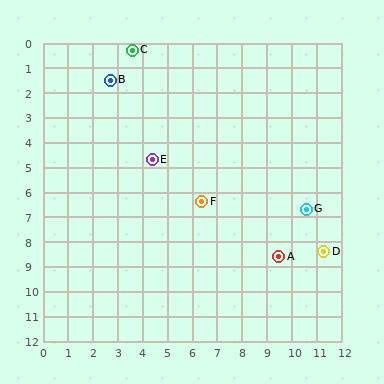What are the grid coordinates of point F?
Point F is at approximately (6.4, 6.4).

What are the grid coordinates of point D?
Point D is at approximately (11.3, 8.4).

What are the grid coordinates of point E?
Point E is at approximately (4.4, 4.7).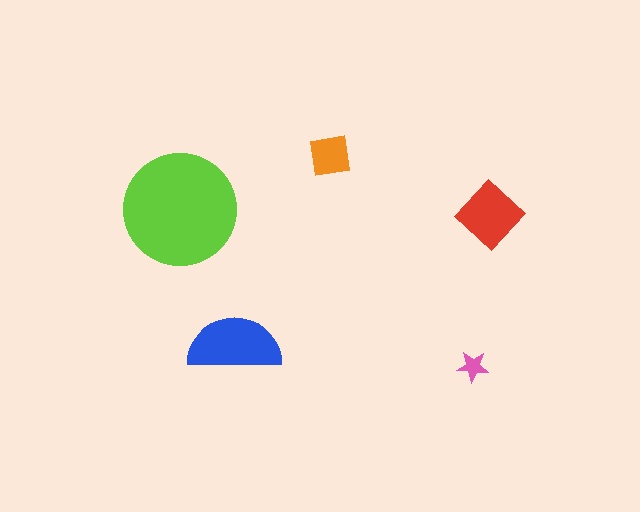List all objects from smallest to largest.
The pink star, the orange square, the red diamond, the blue semicircle, the lime circle.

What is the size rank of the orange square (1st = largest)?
4th.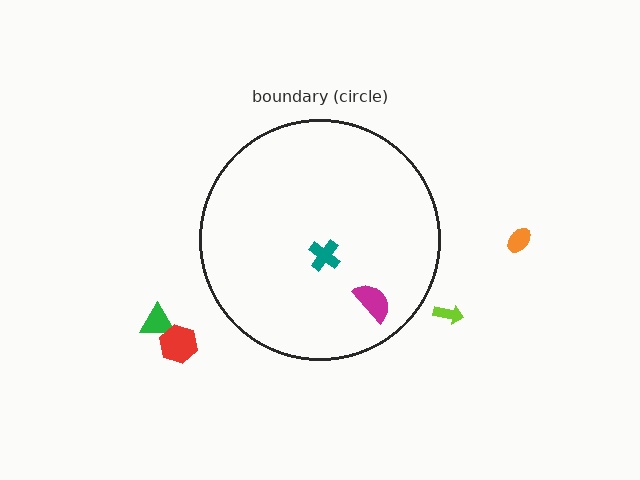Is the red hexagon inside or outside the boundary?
Outside.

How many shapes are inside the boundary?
2 inside, 4 outside.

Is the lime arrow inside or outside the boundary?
Outside.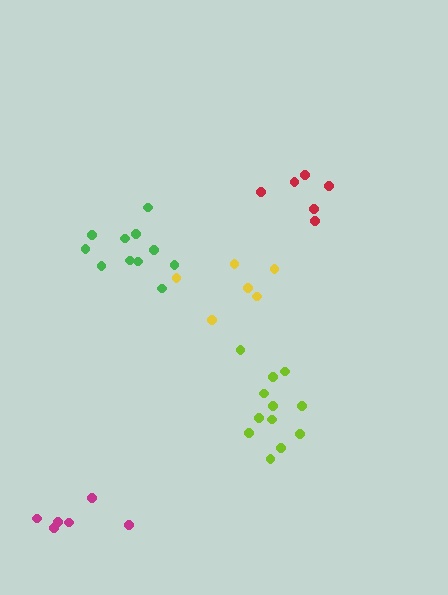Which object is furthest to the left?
The magenta cluster is leftmost.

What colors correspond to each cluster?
The clusters are colored: red, yellow, lime, magenta, green.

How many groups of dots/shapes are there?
There are 5 groups.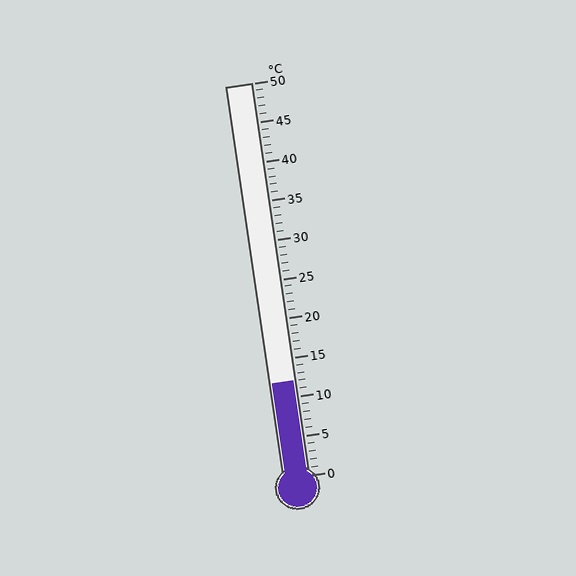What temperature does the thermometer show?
The thermometer shows approximately 12°C.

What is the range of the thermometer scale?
The thermometer scale ranges from 0°C to 50°C.